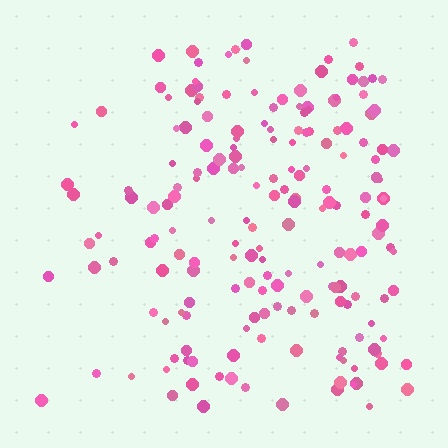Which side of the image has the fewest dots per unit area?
The left.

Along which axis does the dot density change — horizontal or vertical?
Horizontal.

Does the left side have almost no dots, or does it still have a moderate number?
Still a moderate number, just noticeably fewer than the right.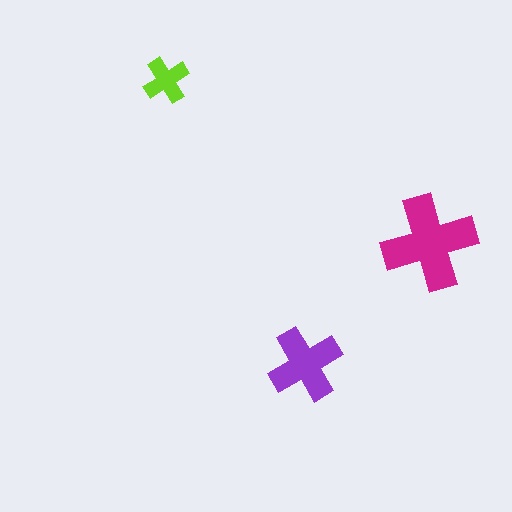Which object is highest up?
The lime cross is topmost.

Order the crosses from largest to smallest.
the magenta one, the purple one, the lime one.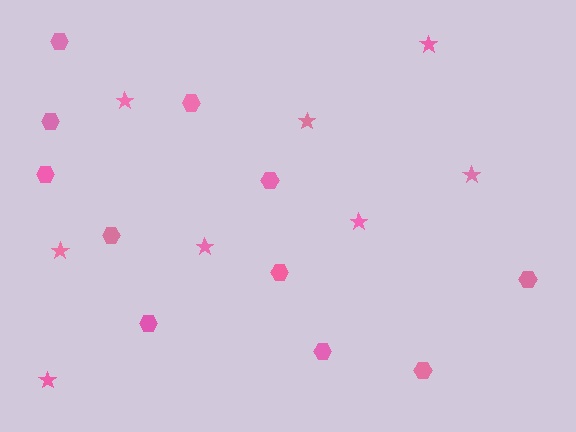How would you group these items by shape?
There are 2 groups: one group of stars (8) and one group of hexagons (11).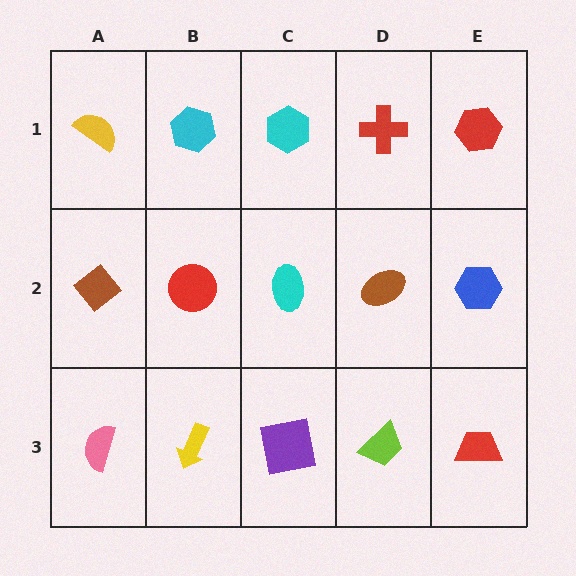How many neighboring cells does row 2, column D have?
4.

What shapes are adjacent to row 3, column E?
A blue hexagon (row 2, column E), a lime trapezoid (row 3, column D).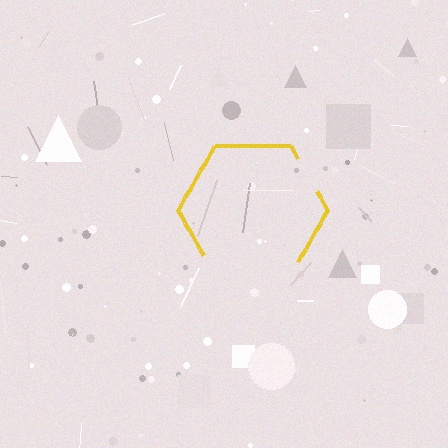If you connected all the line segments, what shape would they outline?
They would outline a hexagon.